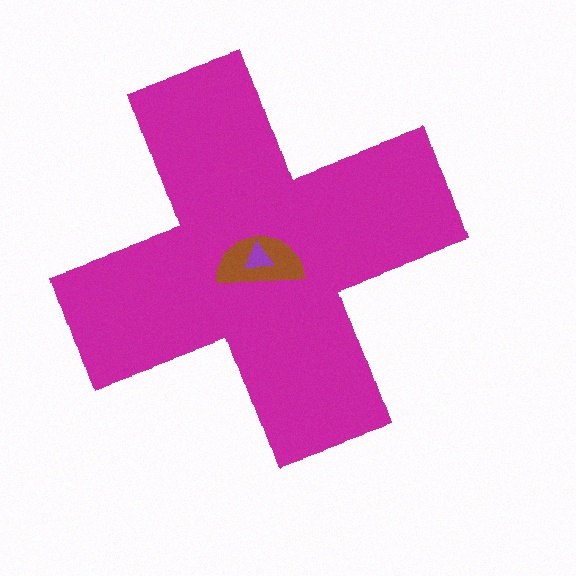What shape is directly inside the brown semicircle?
The purple triangle.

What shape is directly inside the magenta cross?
The brown semicircle.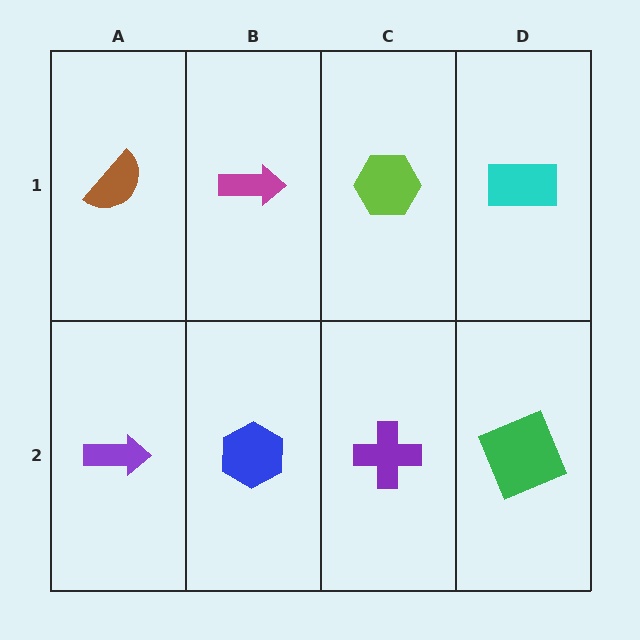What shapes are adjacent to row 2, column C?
A lime hexagon (row 1, column C), a blue hexagon (row 2, column B), a green square (row 2, column D).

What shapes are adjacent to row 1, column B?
A blue hexagon (row 2, column B), a brown semicircle (row 1, column A), a lime hexagon (row 1, column C).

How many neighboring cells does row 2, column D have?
2.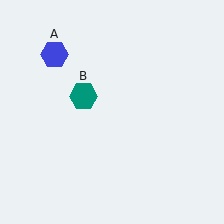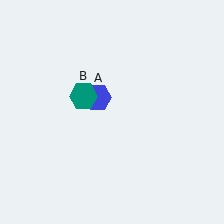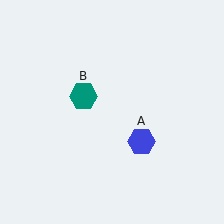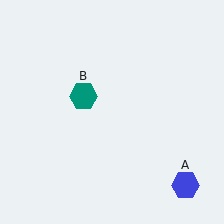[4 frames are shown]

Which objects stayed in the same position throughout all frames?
Teal hexagon (object B) remained stationary.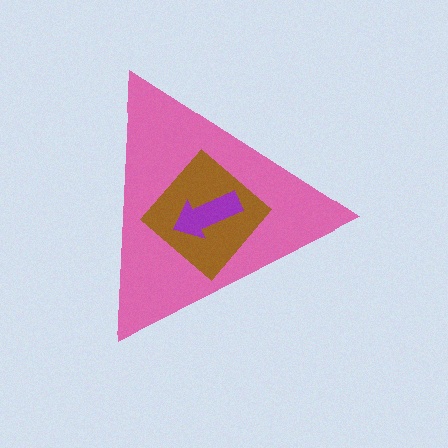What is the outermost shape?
The pink triangle.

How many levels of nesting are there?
3.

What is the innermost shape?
The purple arrow.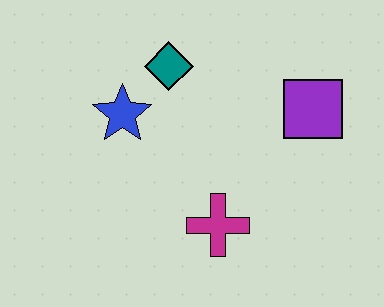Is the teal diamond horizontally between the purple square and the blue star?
Yes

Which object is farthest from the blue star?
The purple square is farthest from the blue star.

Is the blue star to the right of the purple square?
No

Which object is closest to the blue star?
The teal diamond is closest to the blue star.